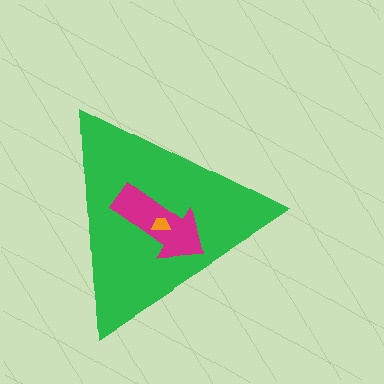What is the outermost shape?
The green triangle.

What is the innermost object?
The orange trapezoid.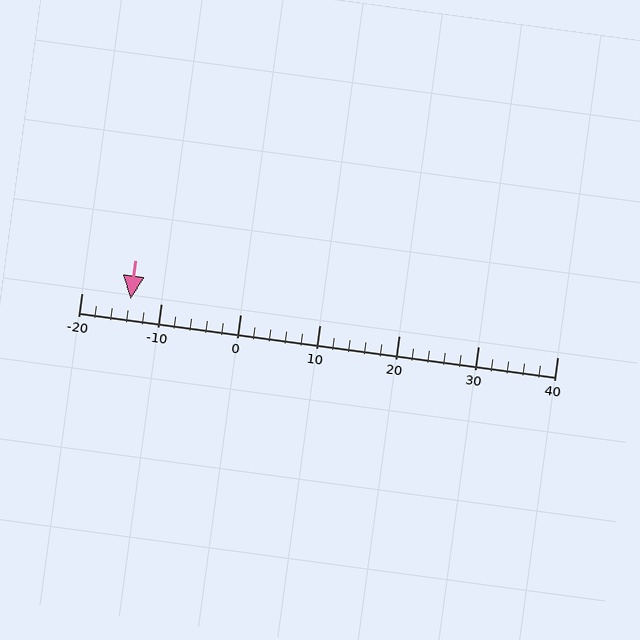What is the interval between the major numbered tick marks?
The major tick marks are spaced 10 units apart.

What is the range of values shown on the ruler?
The ruler shows values from -20 to 40.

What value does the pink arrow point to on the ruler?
The pink arrow points to approximately -14.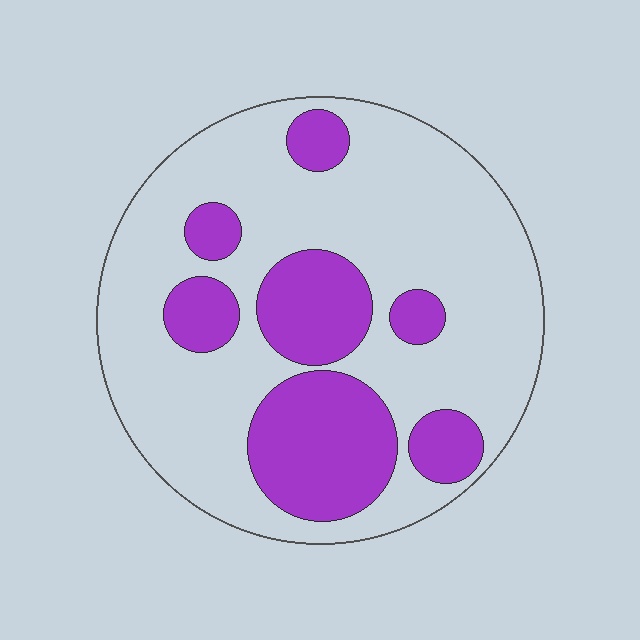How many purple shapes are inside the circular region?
7.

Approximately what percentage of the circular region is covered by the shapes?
Approximately 30%.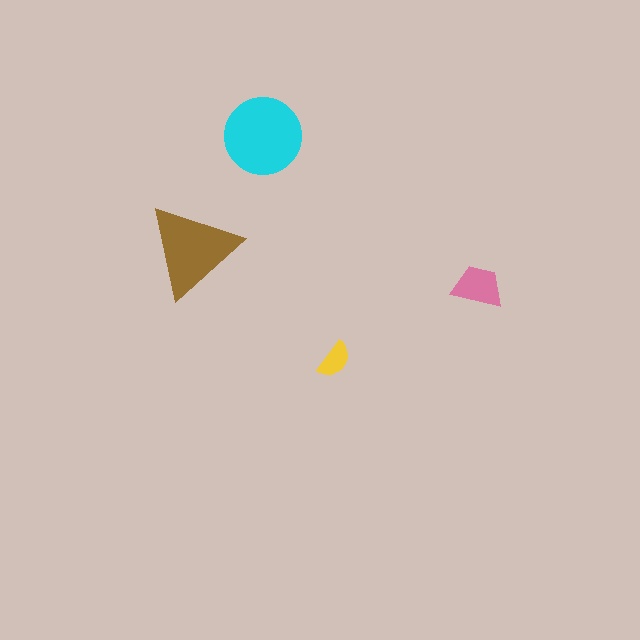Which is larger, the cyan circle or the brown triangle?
The cyan circle.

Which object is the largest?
The cyan circle.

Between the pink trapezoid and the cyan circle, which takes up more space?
The cyan circle.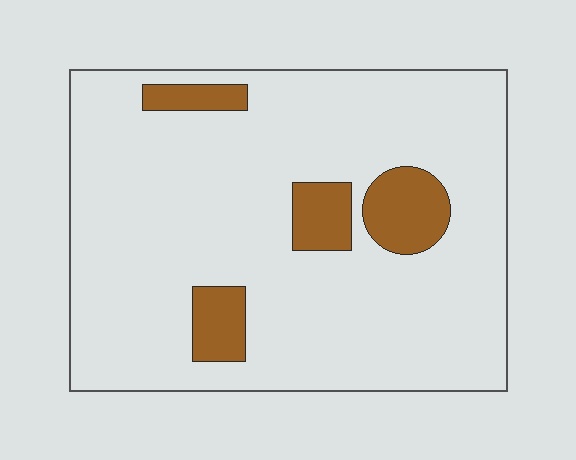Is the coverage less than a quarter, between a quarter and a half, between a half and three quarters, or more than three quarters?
Less than a quarter.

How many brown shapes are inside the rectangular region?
4.